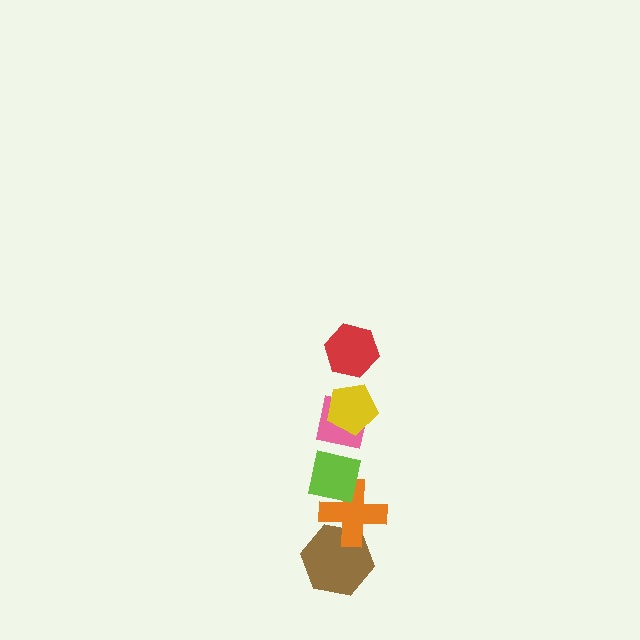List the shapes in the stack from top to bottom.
From top to bottom: the red hexagon, the yellow pentagon, the pink square, the lime square, the orange cross, the brown hexagon.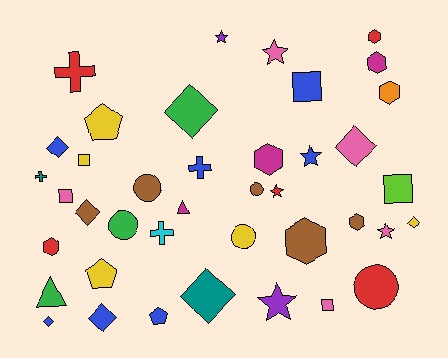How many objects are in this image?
There are 40 objects.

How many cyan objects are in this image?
There is 1 cyan object.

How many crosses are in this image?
There are 4 crosses.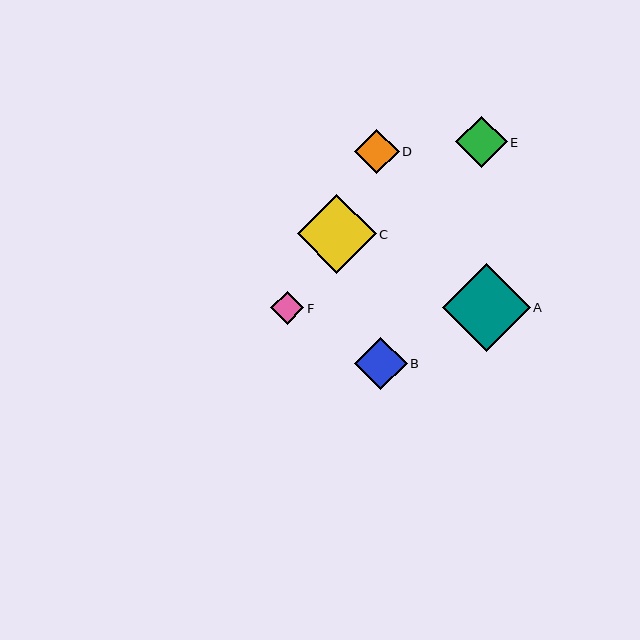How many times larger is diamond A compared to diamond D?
Diamond A is approximately 2.0 times the size of diamond D.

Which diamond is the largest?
Diamond A is the largest with a size of approximately 88 pixels.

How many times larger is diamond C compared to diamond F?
Diamond C is approximately 2.4 times the size of diamond F.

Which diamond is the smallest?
Diamond F is the smallest with a size of approximately 33 pixels.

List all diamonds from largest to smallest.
From largest to smallest: A, C, B, E, D, F.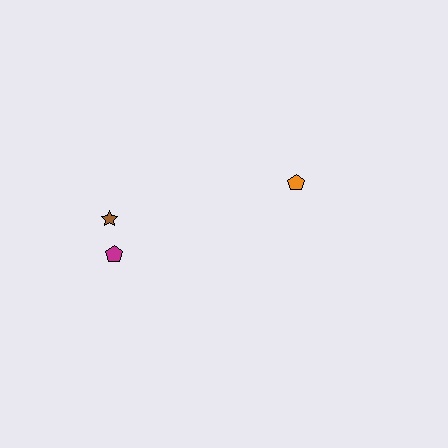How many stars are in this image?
There is 1 star.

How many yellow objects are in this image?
There are no yellow objects.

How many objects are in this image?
There are 3 objects.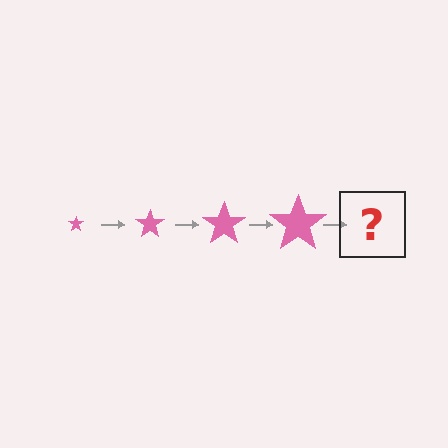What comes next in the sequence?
The next element should be a pink star, larger than the previous one.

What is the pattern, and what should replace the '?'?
The pattern is that the star gets progressively larger each step. The '?' should be a pink star, larger than the previous one.